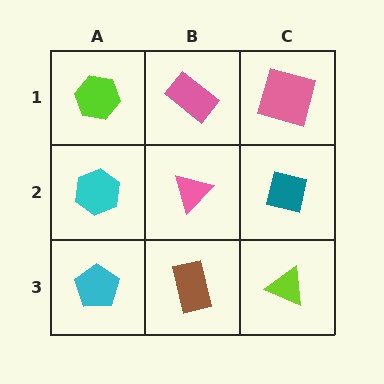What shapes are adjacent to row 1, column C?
A teal square (row 2, column C), a pink rectangle (row 1, column B).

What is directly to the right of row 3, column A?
A brown rectangle.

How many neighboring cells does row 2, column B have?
4.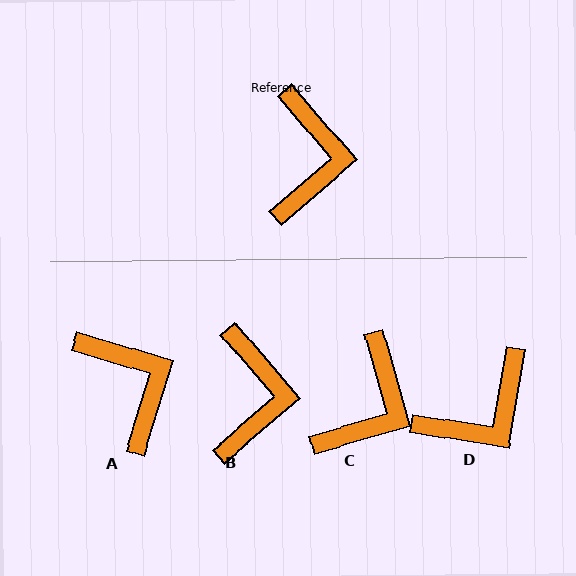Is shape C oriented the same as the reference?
No, it is off by about 25 degrees.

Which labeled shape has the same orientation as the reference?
B.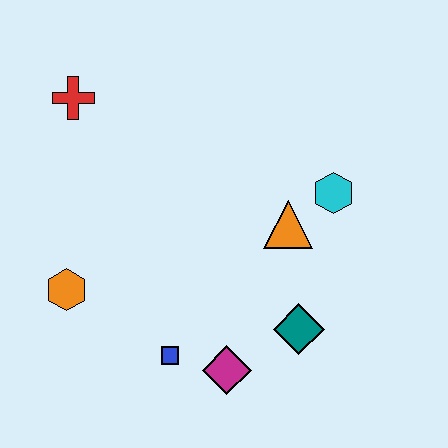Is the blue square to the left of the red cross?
No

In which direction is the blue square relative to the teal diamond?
The blue square is to the left of the teal diamond.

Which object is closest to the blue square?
The magenta diamond is closest to the blue square.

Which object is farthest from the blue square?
The red cross is farthest from the blue square.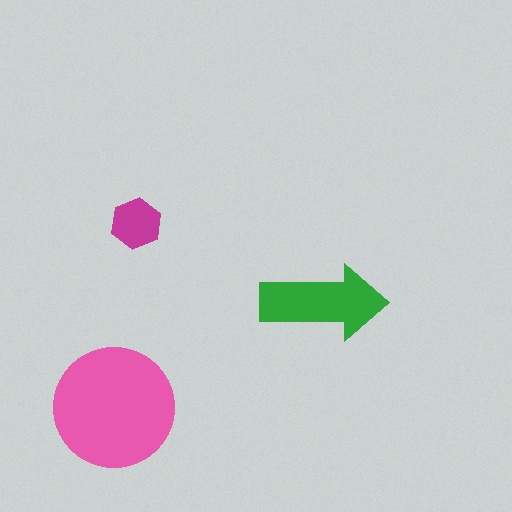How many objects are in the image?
There are 3 objects in the image.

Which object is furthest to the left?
The pink circle is leftmost.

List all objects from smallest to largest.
The magenta hexagon, the green arrow, the pink circle.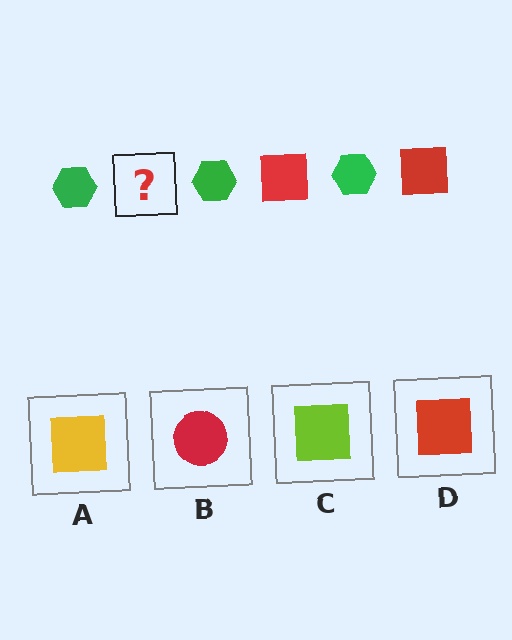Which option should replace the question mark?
Option D.